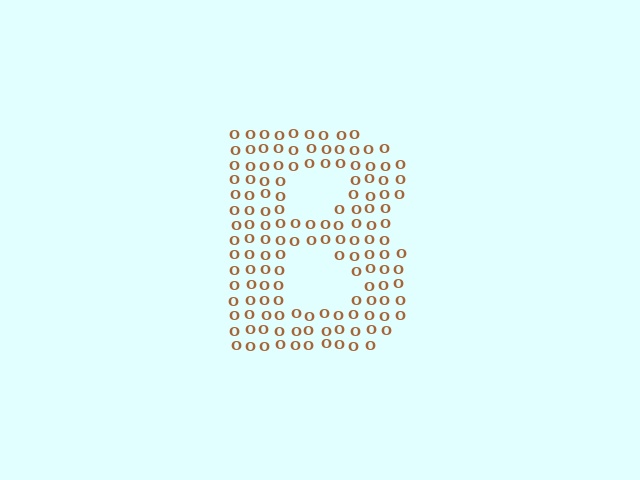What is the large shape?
The large shape is the letter B.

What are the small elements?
The small elements are letter O's.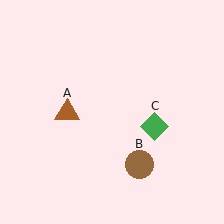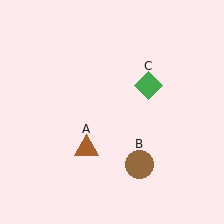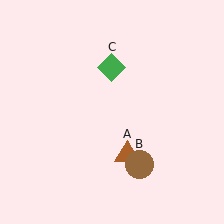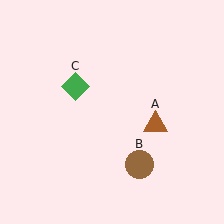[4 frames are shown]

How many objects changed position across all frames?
2 objects changed position: brown triangle (object A), green diamond (object C).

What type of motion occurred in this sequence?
The brown triangle (object A), green diamond (object C) rotated counterclockwise around the center of the scene.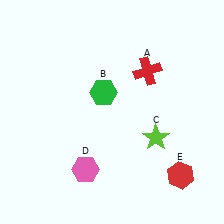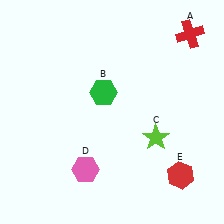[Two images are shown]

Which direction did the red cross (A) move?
The red cross (A) moved right.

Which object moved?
The red cross (A) moved right.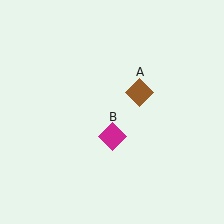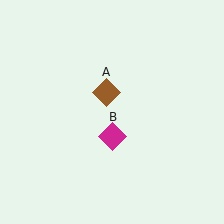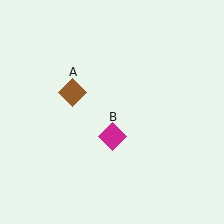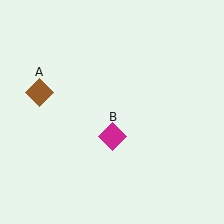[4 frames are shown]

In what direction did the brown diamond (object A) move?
The brown diamond (object A) moved left.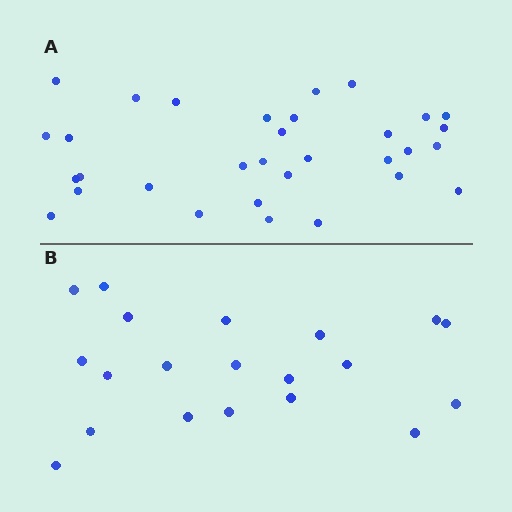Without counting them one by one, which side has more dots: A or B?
Region A (the top region) has more dots.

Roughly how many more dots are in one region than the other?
Region A has roughly 12 or so more dots than region B.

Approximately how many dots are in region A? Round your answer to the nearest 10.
About 30 dots. (The exact count is 32, which rounds to 30.)